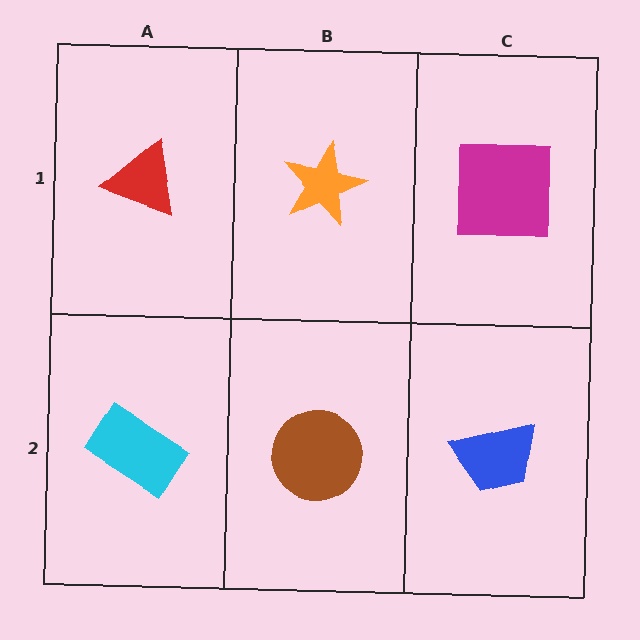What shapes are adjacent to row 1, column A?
A cyan rectangle (row 2, column A), an orange star (row 1, column B).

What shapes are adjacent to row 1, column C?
A blue trapezoid (row 2, column C), an orange star (row 1, column B).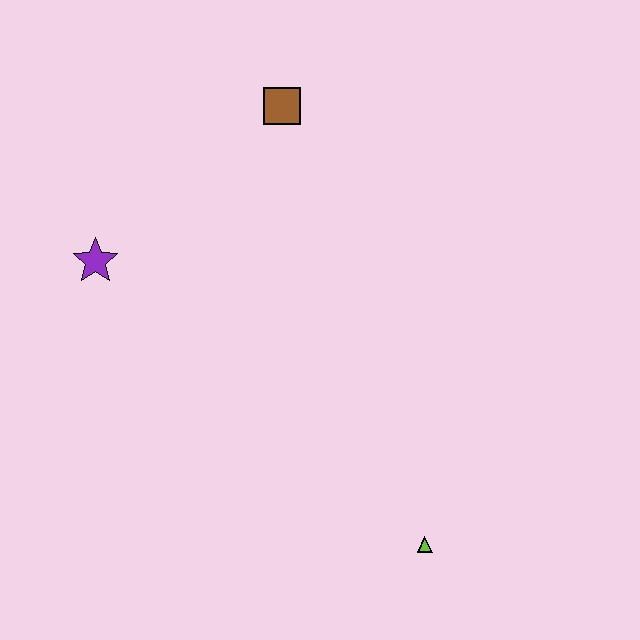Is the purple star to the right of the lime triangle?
No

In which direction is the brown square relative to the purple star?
The brown square is to the right of the purple star.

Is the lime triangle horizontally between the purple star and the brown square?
No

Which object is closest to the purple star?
The brown square is closest to the purple star.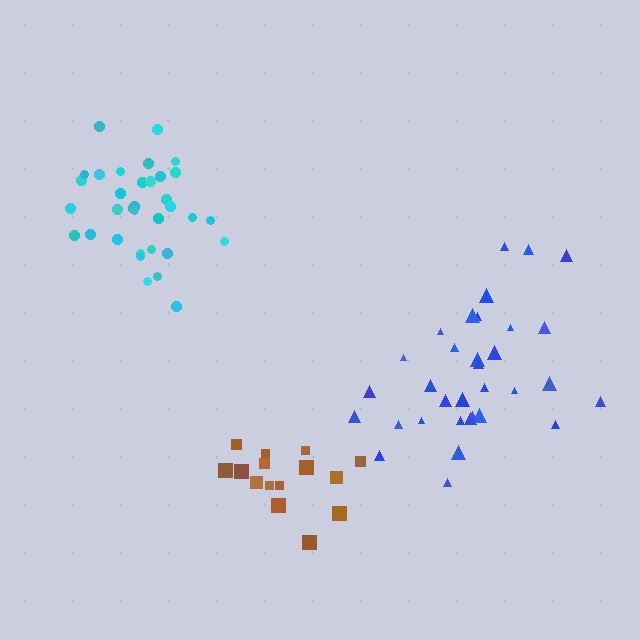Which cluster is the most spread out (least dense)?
Brown.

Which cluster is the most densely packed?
Cyan.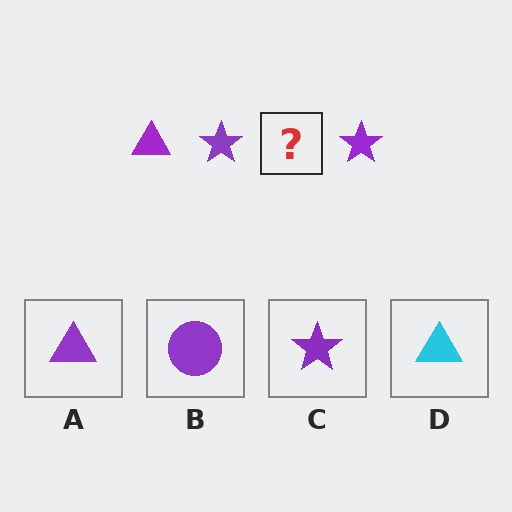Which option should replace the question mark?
Option A.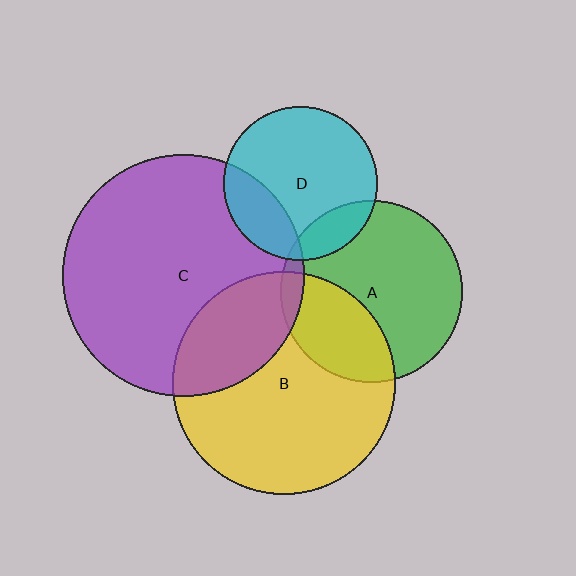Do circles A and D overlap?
Yes.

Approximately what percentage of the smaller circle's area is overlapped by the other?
Approximately 15%.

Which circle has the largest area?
Circle C (purple).